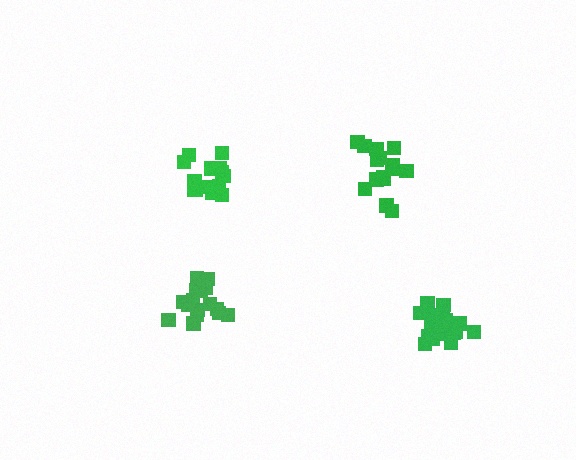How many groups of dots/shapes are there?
There are 4 groups.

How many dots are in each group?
Group 1: 16 dots, Group 2: 19 dots, Group 3: 14 dots, Group 4: 16 dots (65 total).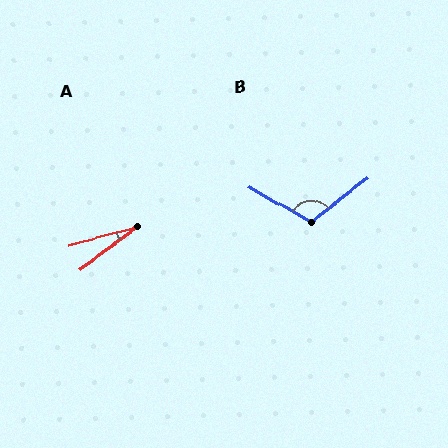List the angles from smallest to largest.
A (21°), B (113°).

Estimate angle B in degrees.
Approximately 113 degrees.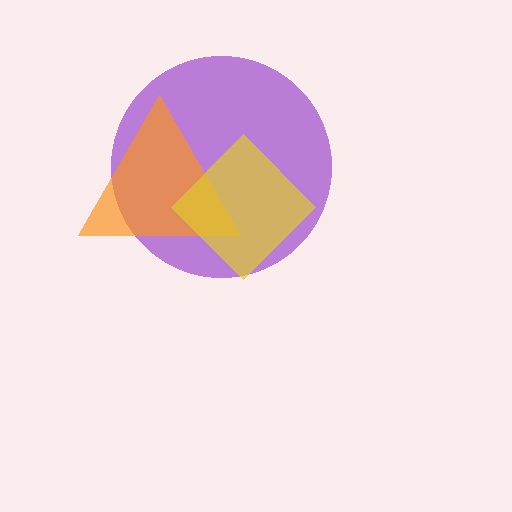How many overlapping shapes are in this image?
There are 3 overlapping shapes in the image.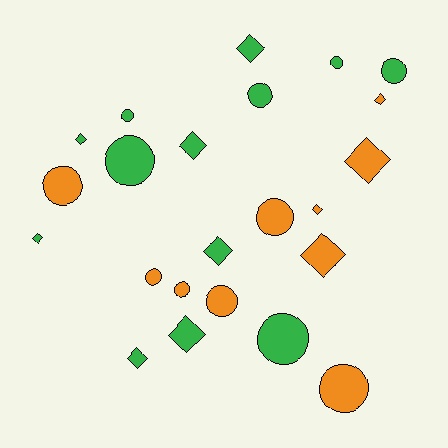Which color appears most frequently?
Green, with 13 objects.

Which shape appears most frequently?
Circle, with 12 objects.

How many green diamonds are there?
There are 7 green diamonds.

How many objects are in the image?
There are 23 objects.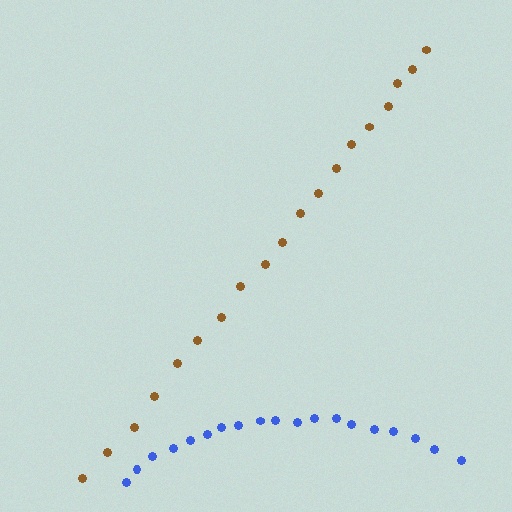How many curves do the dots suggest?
There are 2 distinct paths.